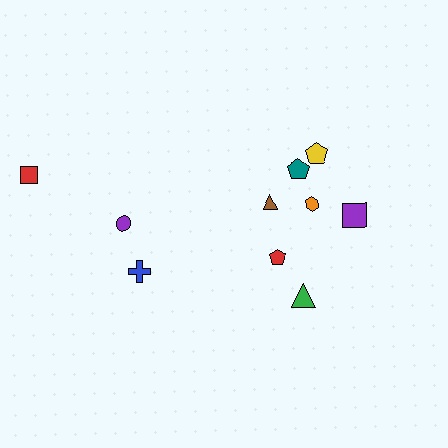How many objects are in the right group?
There are 7 objects.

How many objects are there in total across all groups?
There are 10 objects.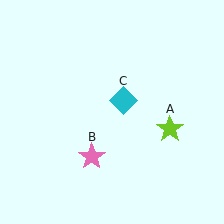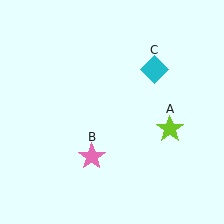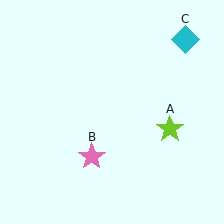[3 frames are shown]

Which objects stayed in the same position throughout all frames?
Lime star (object A) and pink star (object B) remained stationary.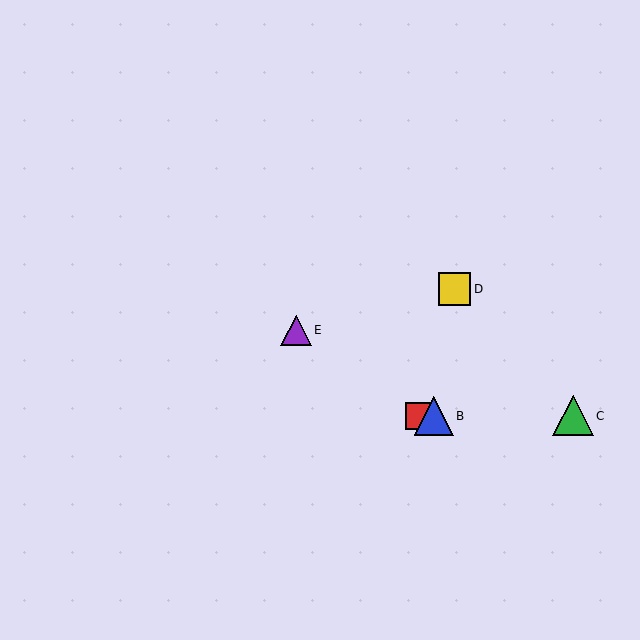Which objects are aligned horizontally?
Objects A, B, C are aligned horizontally.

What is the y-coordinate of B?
Object B is at y≈416.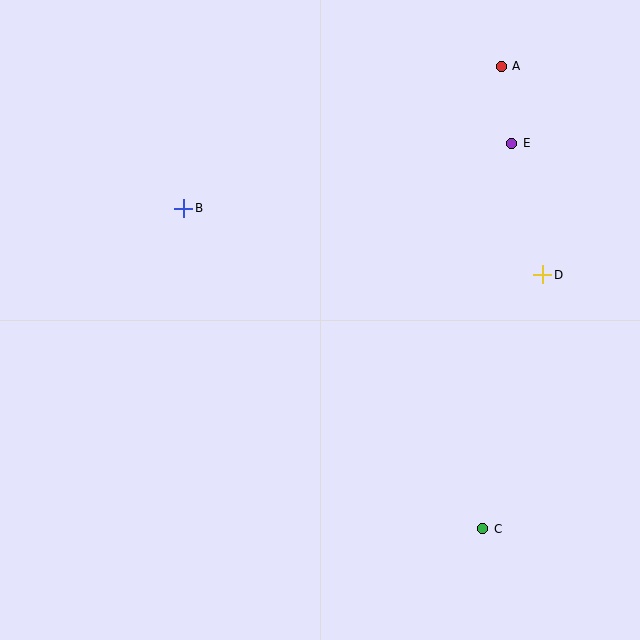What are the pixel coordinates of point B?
Point B is at (184, 208).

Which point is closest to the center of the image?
Point B at (184, 208) is closest to the center.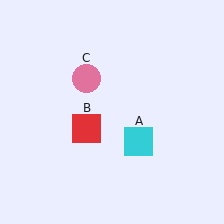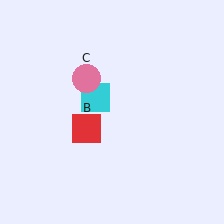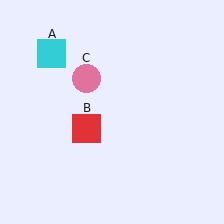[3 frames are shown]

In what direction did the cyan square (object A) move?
The cyan square (object A) moved up and to the left.